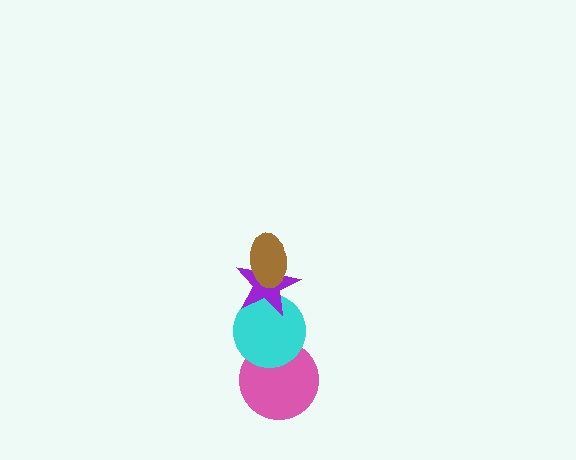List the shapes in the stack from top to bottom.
From top to bottom: the brown ellipse, the purple star, the cyan circle, the pink circle.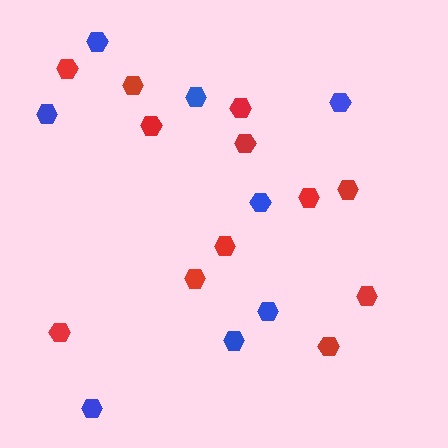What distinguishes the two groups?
There are 2 groups: one group of red hexagons (12) and one group of blue hexagons (8).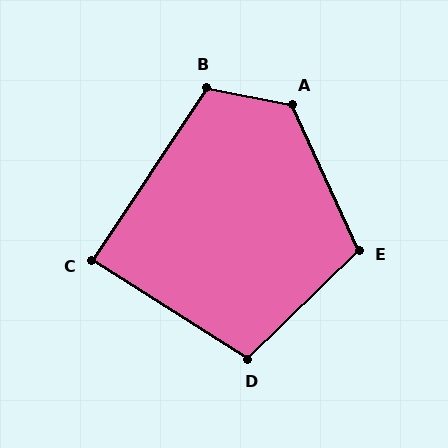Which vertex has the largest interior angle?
A, at approximately 126 degrees.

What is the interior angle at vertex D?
Approximately 103 degrees (obtuse).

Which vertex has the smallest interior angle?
C, at approximately 89 degrees.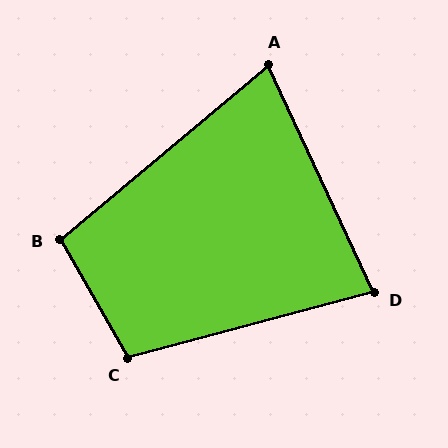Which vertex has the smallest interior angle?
A, at approximately 75 degrees.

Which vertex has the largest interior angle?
C, at approximately 105 degrees.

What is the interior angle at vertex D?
Approximately 80 degrees (acute).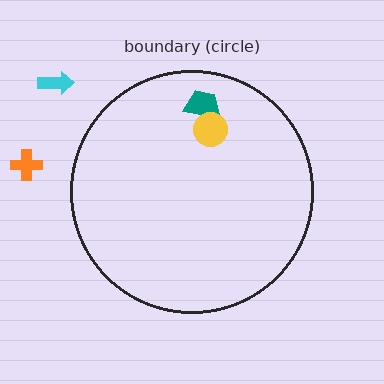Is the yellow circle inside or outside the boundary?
Inside.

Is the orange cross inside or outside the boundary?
Outside.